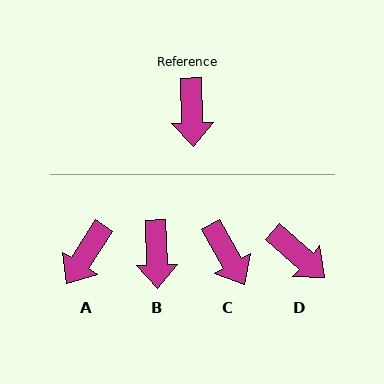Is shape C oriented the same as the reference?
No, it is off by about 27 degrees.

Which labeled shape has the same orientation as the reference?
B.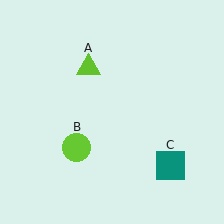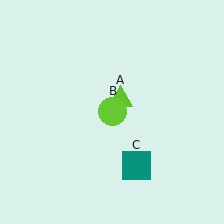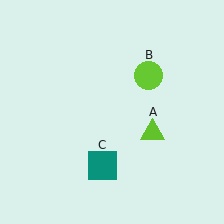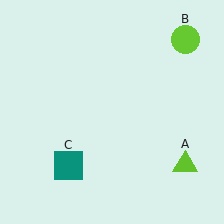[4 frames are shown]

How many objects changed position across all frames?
3 objects changed position: lime triangle (object A), lime circle (object B), teal square (object C).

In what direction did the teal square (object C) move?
The teal square (object C) moved left.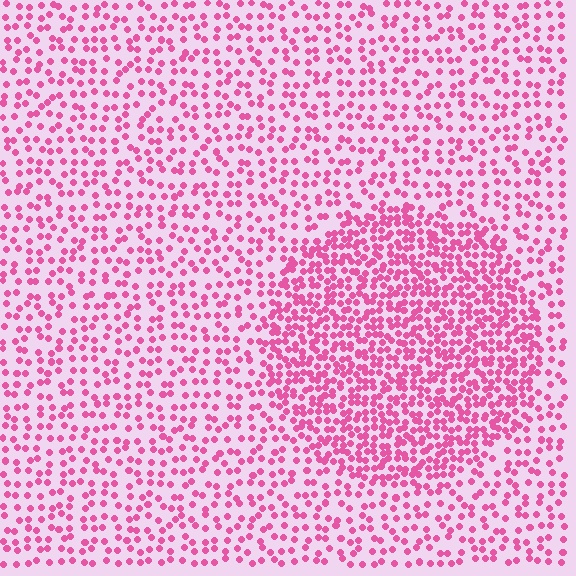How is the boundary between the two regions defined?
The boundary is defined by a change in element density (approximately 2.0x ratio). All elements are the same color, size, and shape.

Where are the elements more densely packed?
The elements are more densely packed inside the circle boundary.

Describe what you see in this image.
The image contains small pink elements arranged at two different densities. A circle-shaped region is visible where the elements are more densely packed than the surrounding area.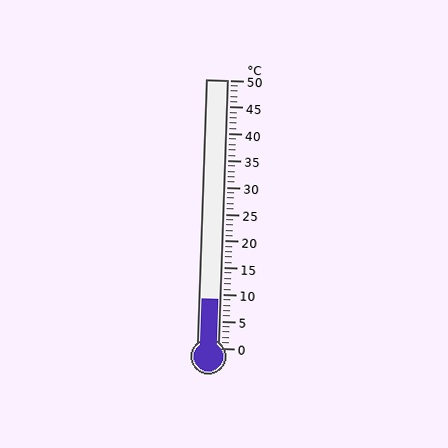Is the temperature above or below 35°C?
The temperature is below 35°C.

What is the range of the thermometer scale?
The thermometer scale ranges from 0°C to 50°C.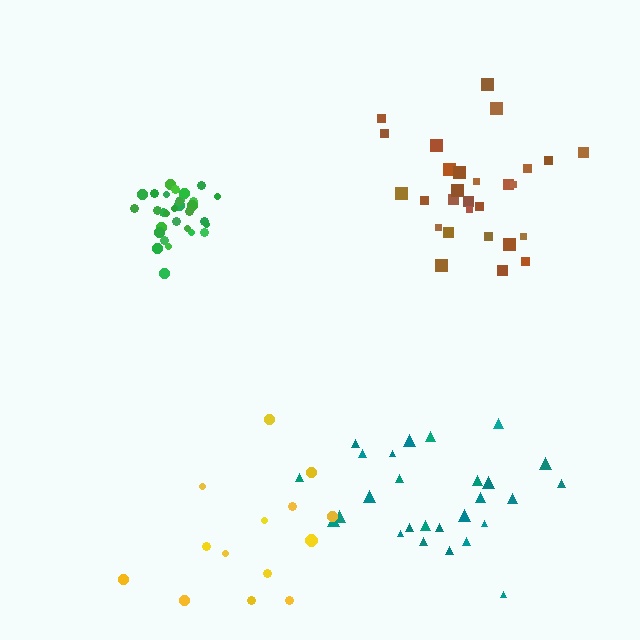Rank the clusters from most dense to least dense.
green, teal, brown, yellow.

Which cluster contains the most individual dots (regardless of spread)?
Green (31).